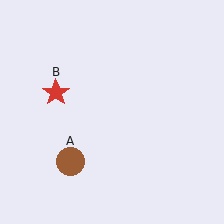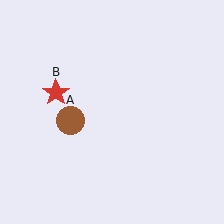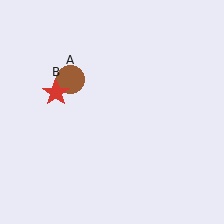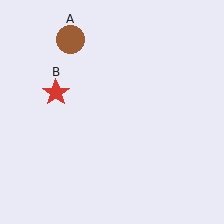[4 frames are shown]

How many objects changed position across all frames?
1 object changed position: brown circle (object A).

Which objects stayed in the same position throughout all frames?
Red star (object B) remained stationary.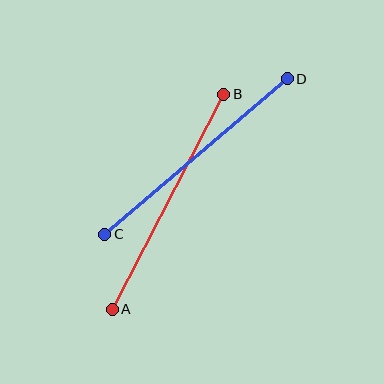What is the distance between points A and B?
The distance is approximately 242 pixels.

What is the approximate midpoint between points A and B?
The midpoint is at approximately (168, 202) pixels.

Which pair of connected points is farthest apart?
Points A and B are farthest apart.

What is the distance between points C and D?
The distance is approximately 240 pixels.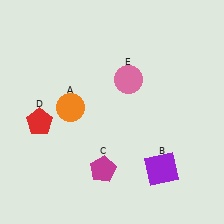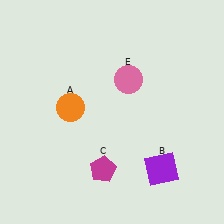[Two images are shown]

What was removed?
The red pentagon (D) was removed in Image 2.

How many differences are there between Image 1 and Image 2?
There is 1 difference between the two images.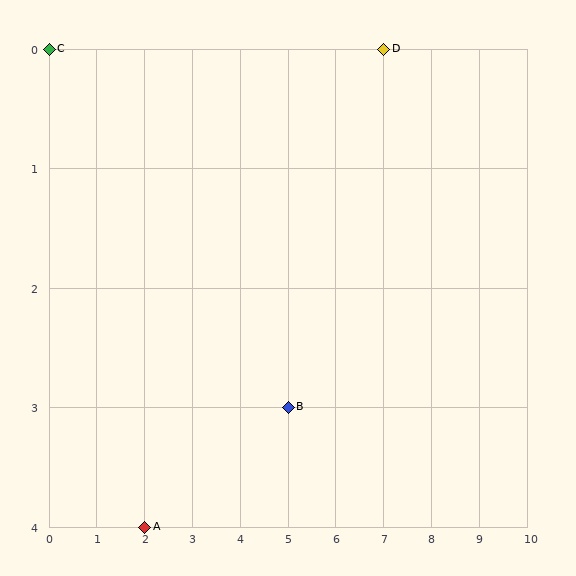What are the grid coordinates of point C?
Point C is at grid coordinates (0, 0).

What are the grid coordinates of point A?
Point A is at grid coordinates (2, 4).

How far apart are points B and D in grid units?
Points B and D are 2 columns and 3 rows apart (about 3.6 grid units diagonally).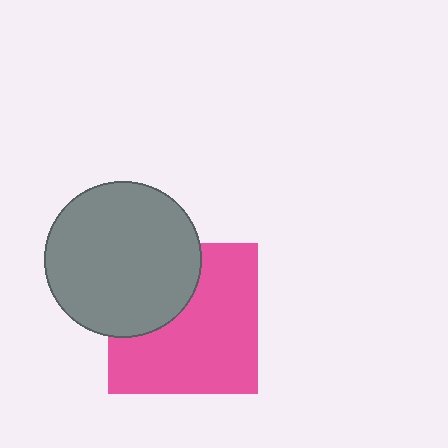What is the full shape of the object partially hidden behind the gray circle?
The partially hidden object is a pink square.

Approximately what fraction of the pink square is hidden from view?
Roughly 34% of the pink square is hidden behind the gray circle.